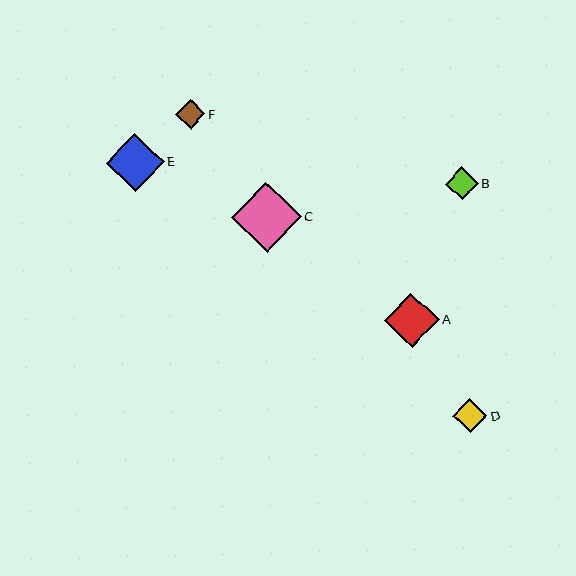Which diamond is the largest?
Diamond C is the largest with a size of approximately 69 pixels.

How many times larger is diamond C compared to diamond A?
Diamond C is approximately 1.3 times the size of diamond A.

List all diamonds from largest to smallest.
From largest to smallest: C, E, A, D, B, F.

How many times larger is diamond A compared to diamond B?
Diamond A is approximately 1.7 times the size of diamond B.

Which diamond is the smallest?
Diamond F is the smallest with a size of approximately 30 pixels.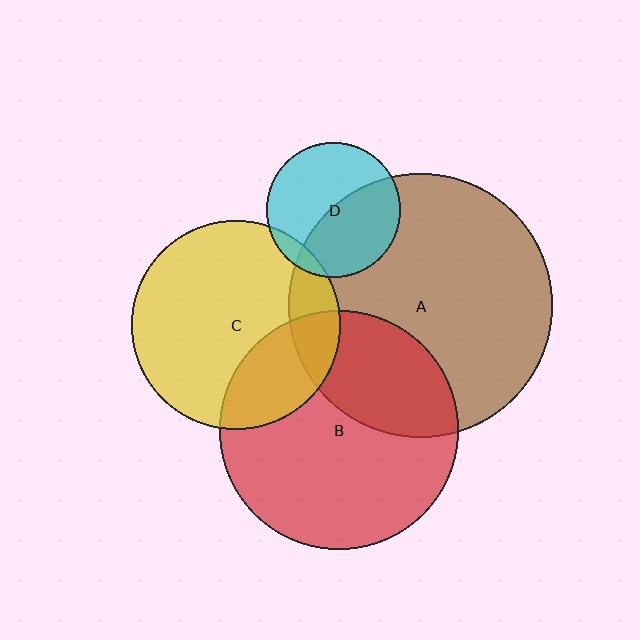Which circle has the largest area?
Circle A (brown).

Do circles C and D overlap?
Yes.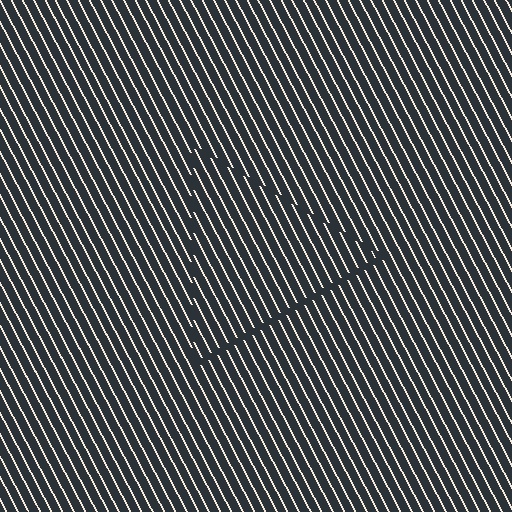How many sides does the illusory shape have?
3 sides — the line-ends trace a triangle.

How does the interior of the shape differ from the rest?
The interior of the shape contains the same grating, shifted by half a period — the contour is defined by the phase discontinuity where line-ends from the inner and outer gratings abut.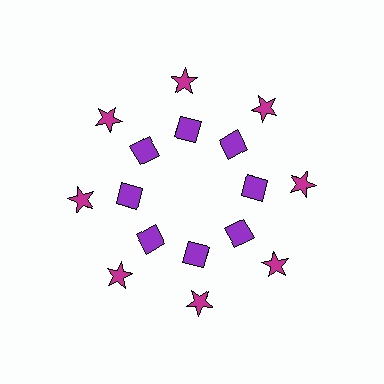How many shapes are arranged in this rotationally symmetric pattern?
There are 16 shapes, arranged in 8 groups of 2.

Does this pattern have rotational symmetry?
Yes, this pattern has 8-fold rotational symmetry. It looks the same after rotating 45 degrees around the center.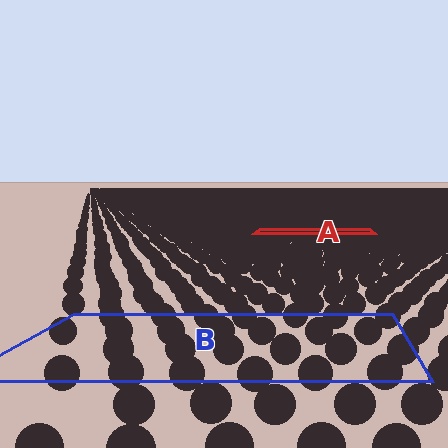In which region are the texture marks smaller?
The texture marks are smaller in region A, because it is farther away.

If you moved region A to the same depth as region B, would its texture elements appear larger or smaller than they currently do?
They would appear larger. At a closer depth, the same texture elements are projected at a bigger on-screen size.